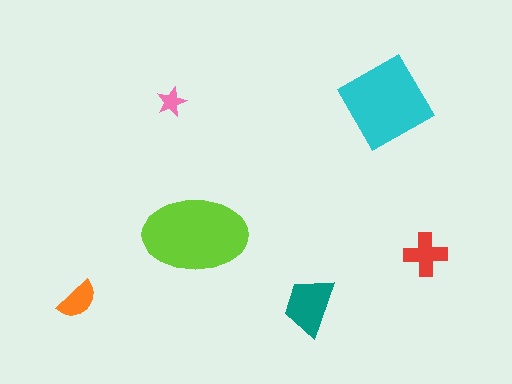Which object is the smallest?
The pink star.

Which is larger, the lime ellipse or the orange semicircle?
The lime ellipse.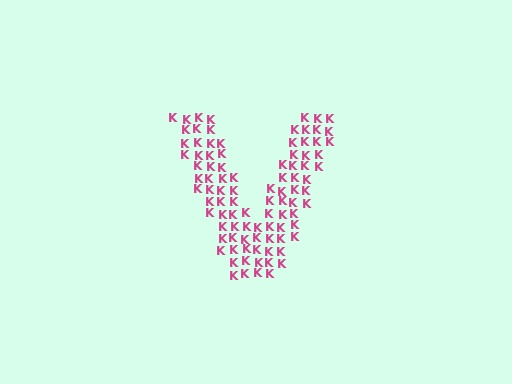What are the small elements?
The small elements are letter K's.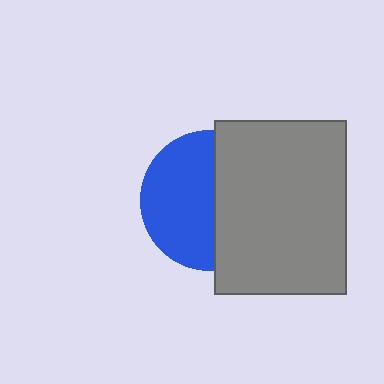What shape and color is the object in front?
The object in front is a gray rectangle.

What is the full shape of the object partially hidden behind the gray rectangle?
The partially hidden object is a blue circle.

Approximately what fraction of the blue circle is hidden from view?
Roughly 47% of the blue circle is hidden behind the gray rectangle.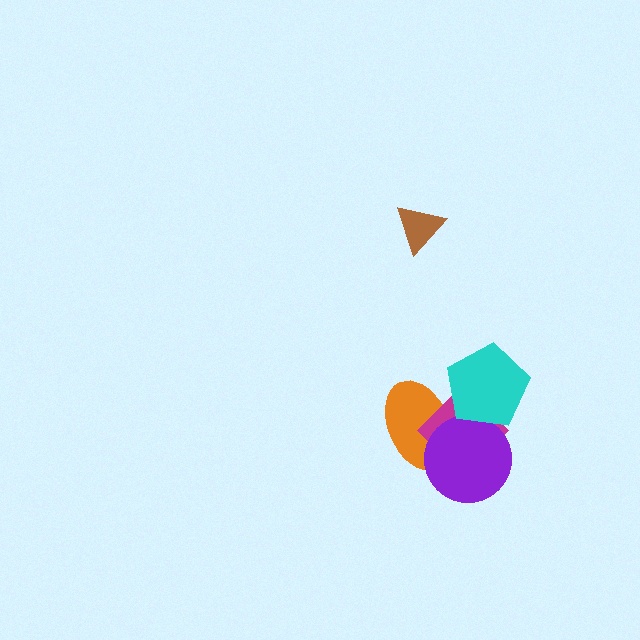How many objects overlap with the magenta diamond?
3 objects overlap with the magenta diamond.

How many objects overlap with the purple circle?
3 objects overlap with the purple circle.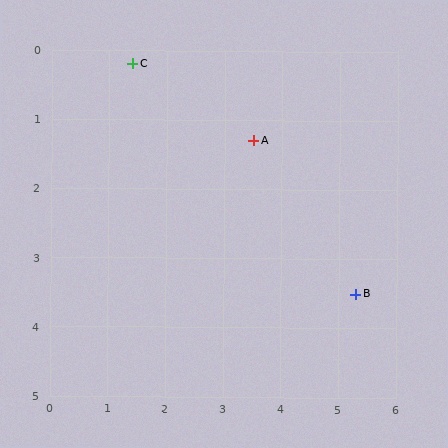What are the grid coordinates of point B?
Point B is at approximately (5.3, 3.5).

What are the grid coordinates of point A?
Point A is at approximately (3.5, 1.3).